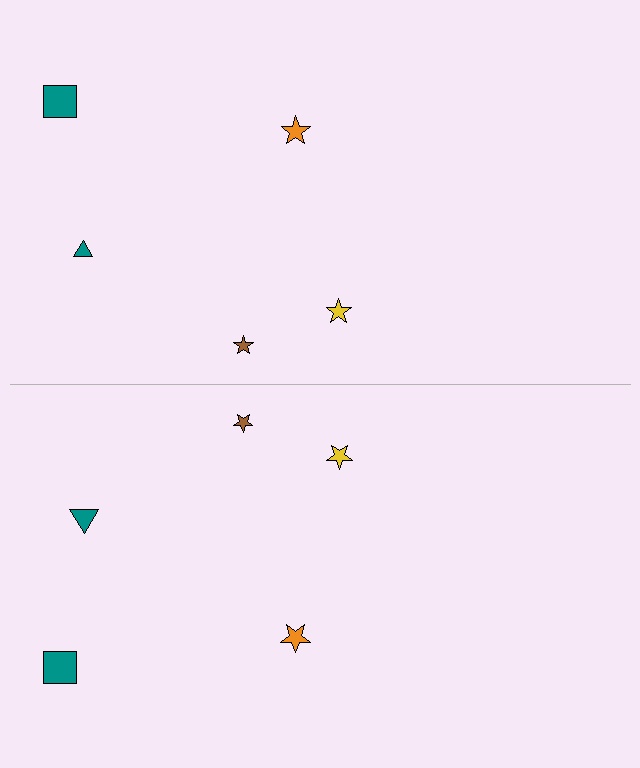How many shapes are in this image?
There are 10 shapes in this image.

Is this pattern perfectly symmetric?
No, the pattern is not perfectly symmetric. The teal triangle on the bottom side has a different size than its mirror counterpart.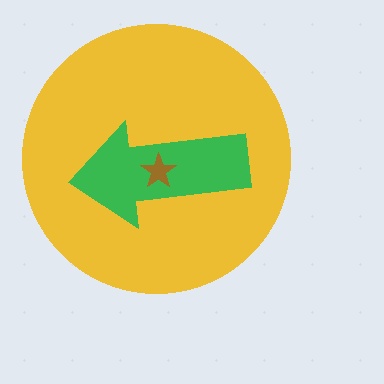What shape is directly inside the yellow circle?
The green arrow.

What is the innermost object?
The brown star.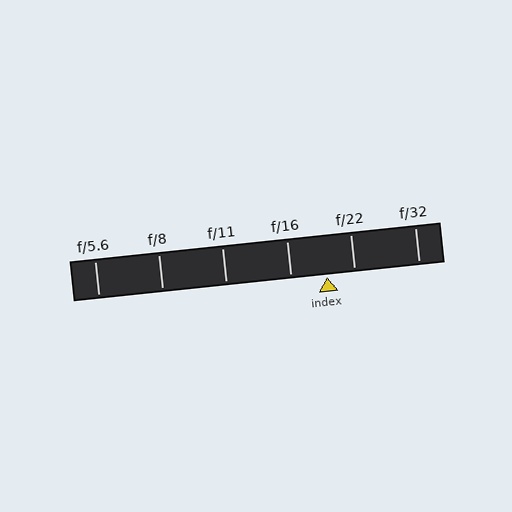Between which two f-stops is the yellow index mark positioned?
The index mark is between f/16 and f/22.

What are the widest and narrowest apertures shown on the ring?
The widest aperture shown is f/5.6 and the narrowest is f/32.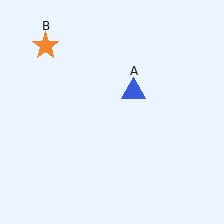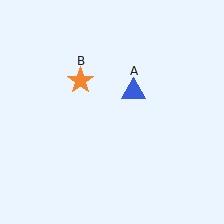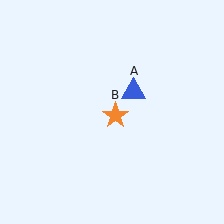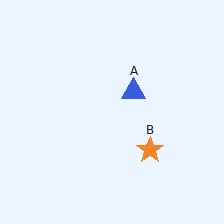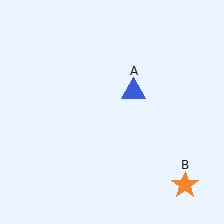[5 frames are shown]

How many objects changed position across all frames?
1 object changed position: orange star (object B).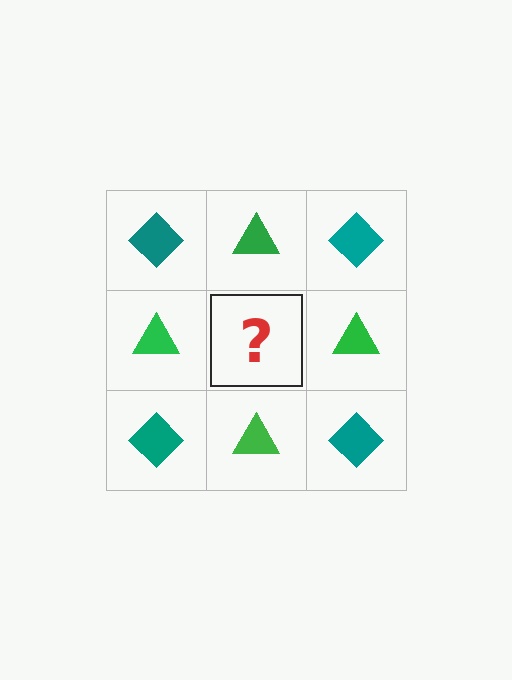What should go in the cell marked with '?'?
The missing cell should contain a teal diamond.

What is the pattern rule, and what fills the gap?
The rule is that it alternates teal diamond and green triangle in a checkerboard pattern. The gap should be filled with a teal diamond.